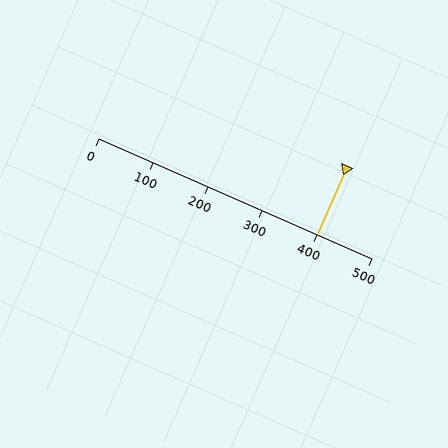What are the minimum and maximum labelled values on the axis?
The axis runs from 0 to 500.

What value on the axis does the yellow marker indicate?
The marker indicates approximately 400.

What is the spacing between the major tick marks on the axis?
The major ticks are spaced 100 apart.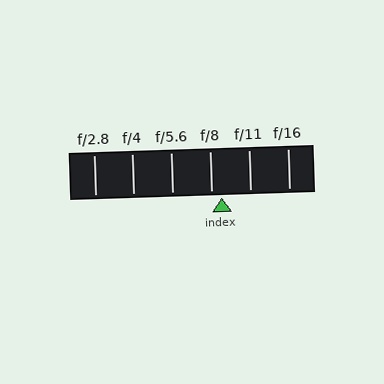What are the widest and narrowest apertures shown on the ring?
The widest aperture shown is f/2.8 and the narrowest is f/16.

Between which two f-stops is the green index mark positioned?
The index mark is between f/8 and f/11.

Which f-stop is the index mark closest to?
The index mark is closest to f/8.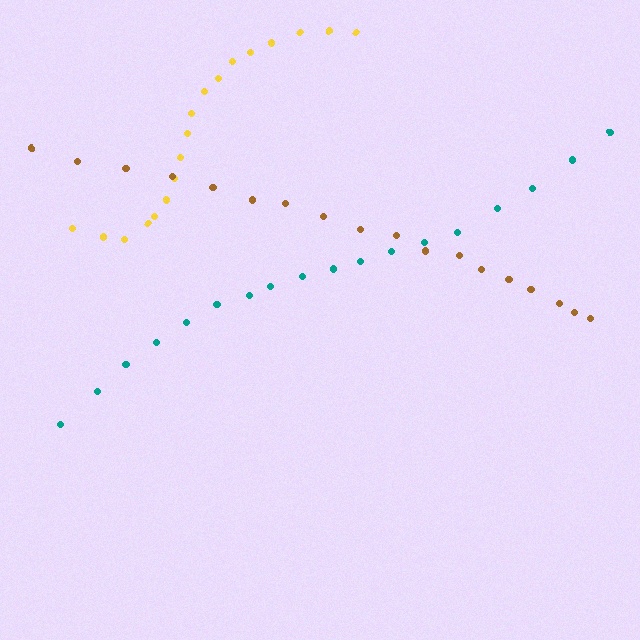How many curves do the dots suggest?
There are 3 distinct paths.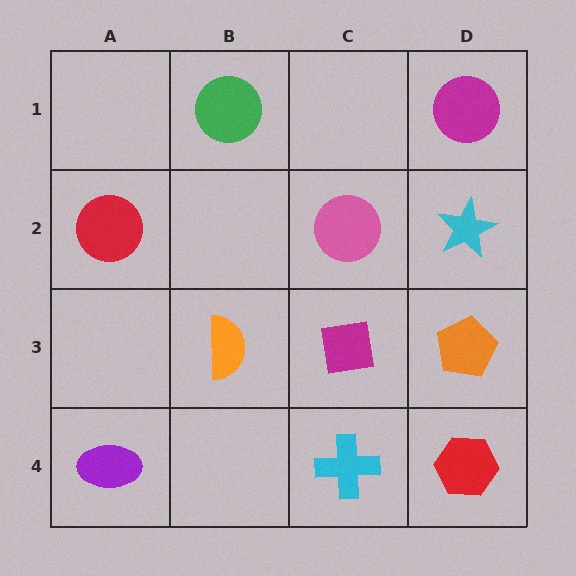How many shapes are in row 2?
3 shapes.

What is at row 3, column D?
An orange pentagon.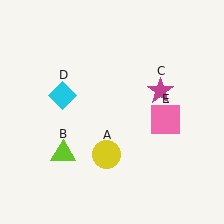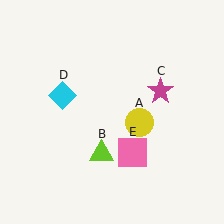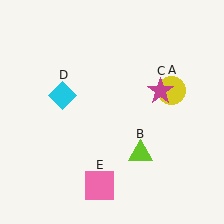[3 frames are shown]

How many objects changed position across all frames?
3 objects changed position: yellow circle (object A), lime triangle (object B), pink square (object E).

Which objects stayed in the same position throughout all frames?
Magenta star (object C) and cyan diamond (object D) remained stationary.